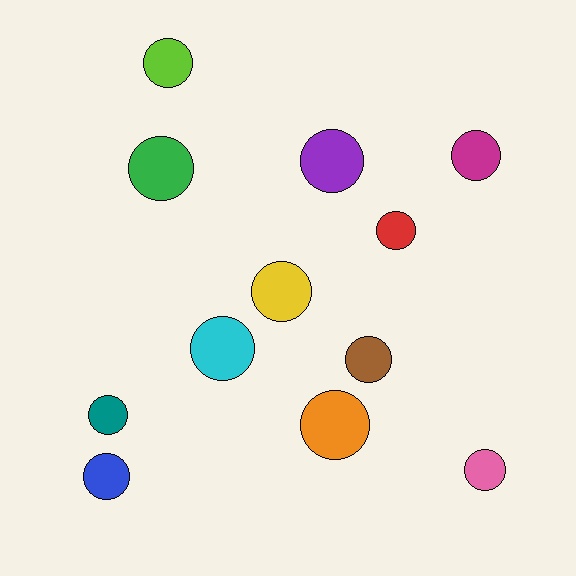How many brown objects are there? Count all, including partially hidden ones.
There is 1 brown object.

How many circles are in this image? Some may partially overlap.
There are 12 circles.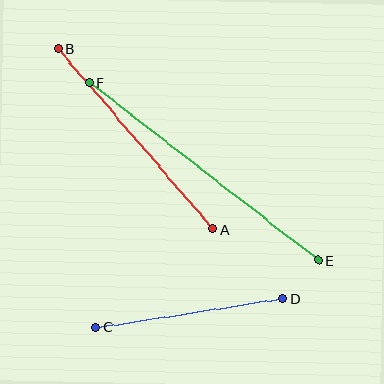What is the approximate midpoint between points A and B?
The midpoint is at approximately (136, 139) pixels.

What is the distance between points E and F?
The distance is approximately 289 pixels.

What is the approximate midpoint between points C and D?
The midpoint is at approximately (189, 313) pixels.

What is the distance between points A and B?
The distance is approximately 238 pixels.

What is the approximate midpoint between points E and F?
The midpoint is at approximately (204, 172) pixels.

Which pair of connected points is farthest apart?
Points E and F are farthest apart.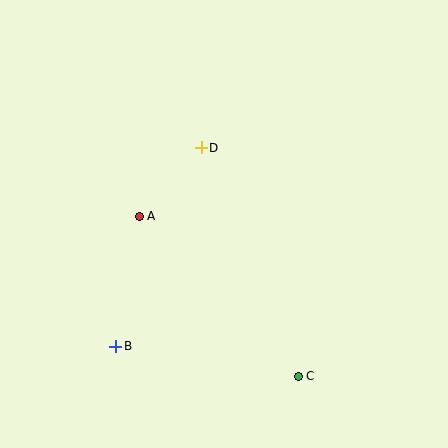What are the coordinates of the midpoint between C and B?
The midpoint between C and B is at (207, 361).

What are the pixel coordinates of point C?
Point C is at (298, 376).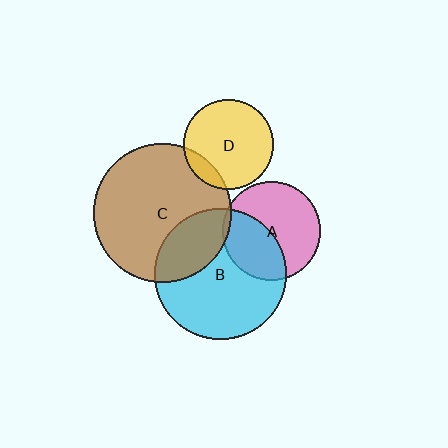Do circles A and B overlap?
Yes.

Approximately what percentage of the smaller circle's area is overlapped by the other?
Approximately 40%.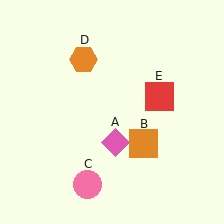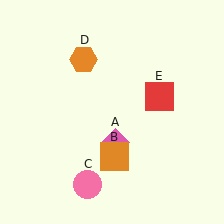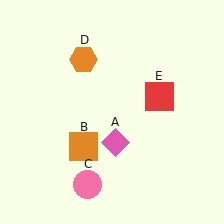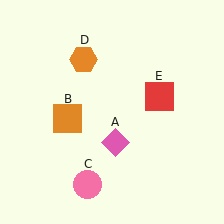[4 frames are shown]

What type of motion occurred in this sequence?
The orange square (object B) rotated clockwise around the center of the scene.